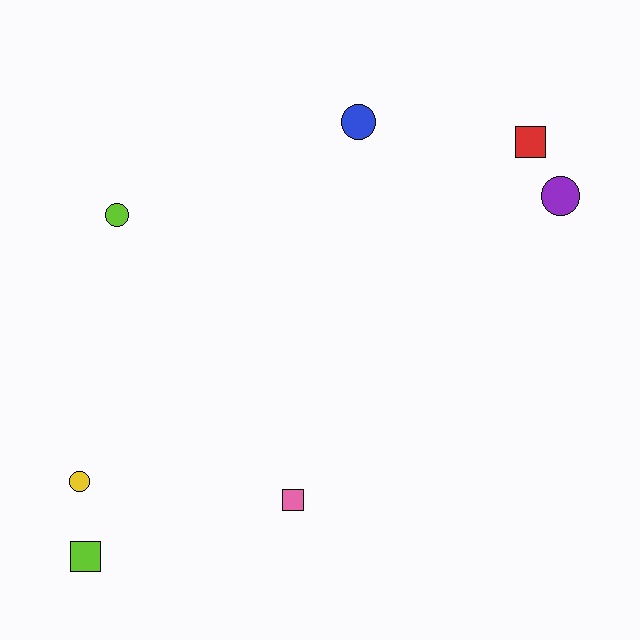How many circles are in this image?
There are 4 circles.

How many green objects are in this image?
There are no green objects.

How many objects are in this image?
There are 7 objects.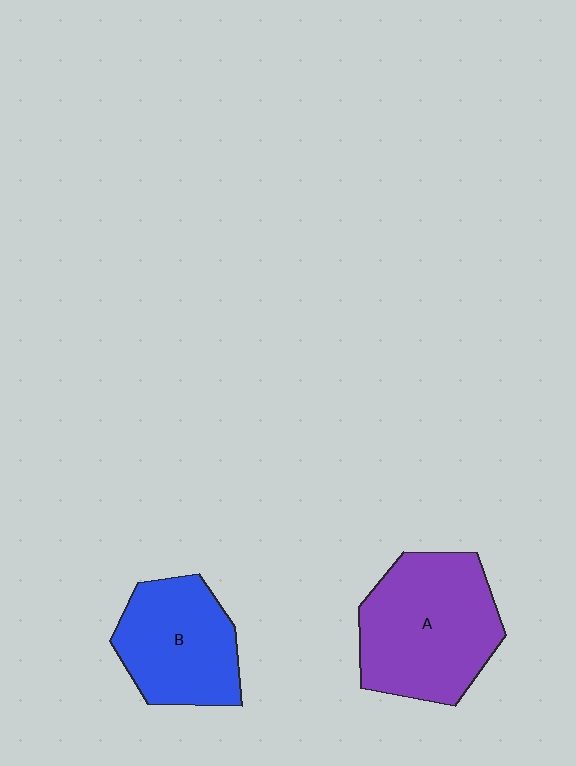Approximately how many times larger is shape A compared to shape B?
Approximately 1.3 times.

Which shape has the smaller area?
Shape B (blue).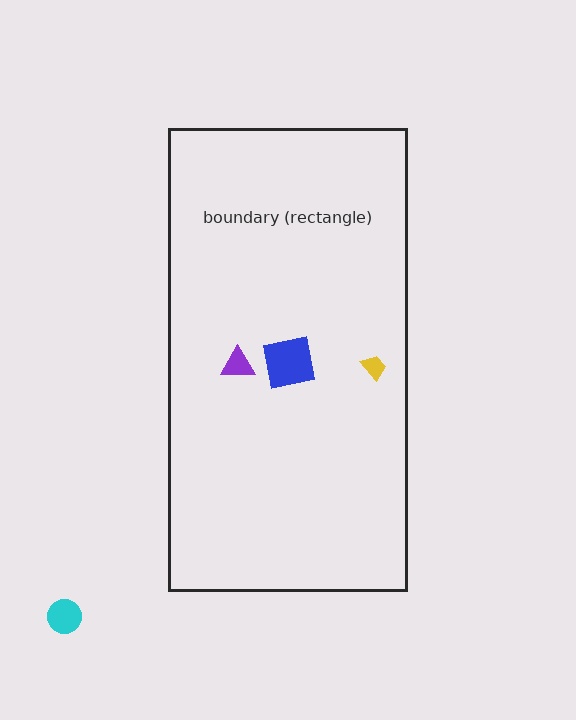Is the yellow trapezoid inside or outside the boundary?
Inside.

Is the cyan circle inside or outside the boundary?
Outside.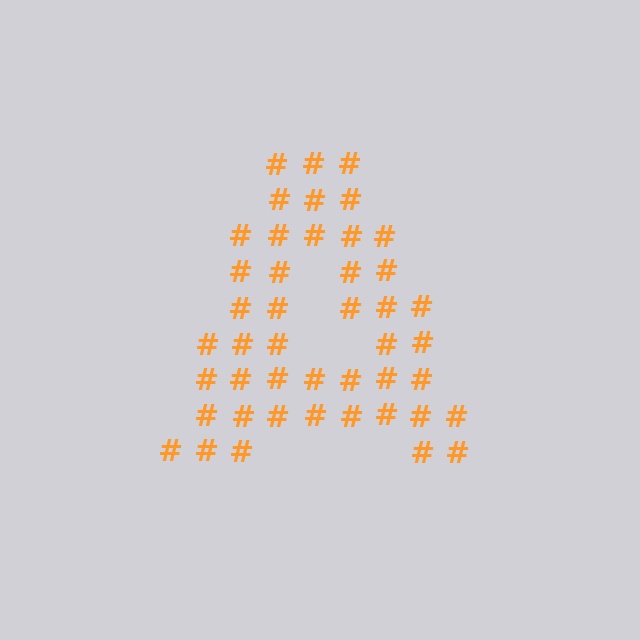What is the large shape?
The large shape is the letter A.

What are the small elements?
The small elements are hash symbols.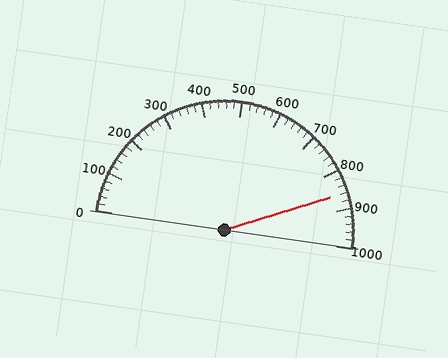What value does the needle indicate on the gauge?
The needle indicates approximately 860.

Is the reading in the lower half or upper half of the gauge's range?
The reading is in the upper half of the range (0 to 1000).